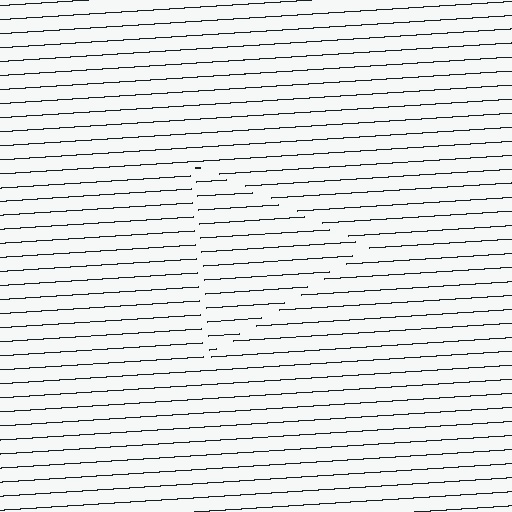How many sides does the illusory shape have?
3 sides — the line-ends trace a triangle.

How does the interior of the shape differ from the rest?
The interior of the shape contains the same grating, shifted by half a period — the contour is defined by the phase discontinuity where line-ends from the inner and outer gratings abut.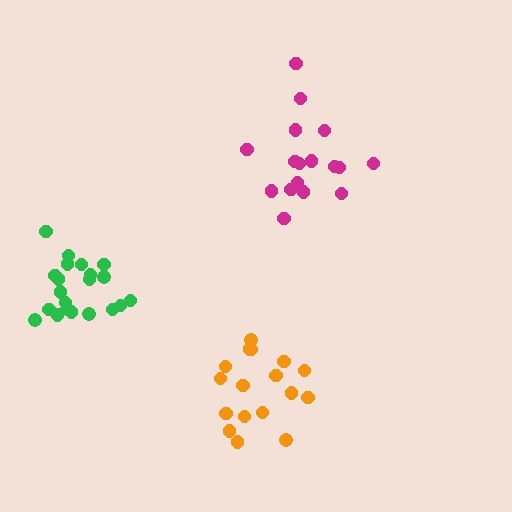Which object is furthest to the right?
The magenta cluster is rightmost.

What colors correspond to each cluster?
The clusters are colored: green, magenta, orange.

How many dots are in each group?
Group 1: 21 dots, Group 2: 17 dots, Group 3: 17 dots (55 total).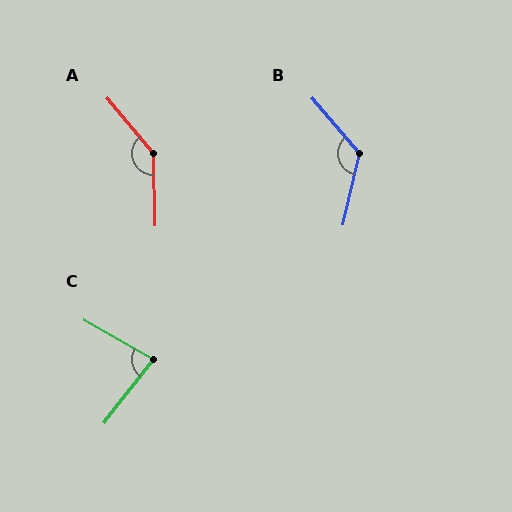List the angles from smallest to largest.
C (82°), B (127°), A (142°).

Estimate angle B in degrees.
Approximately 127 degrees.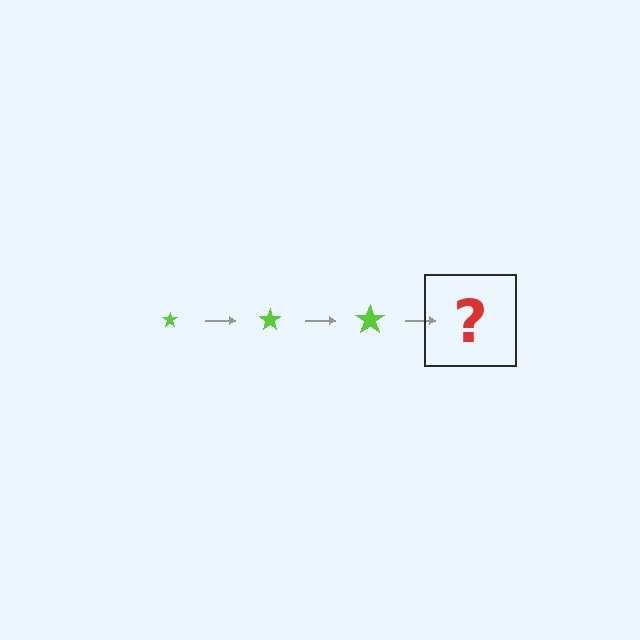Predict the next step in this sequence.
The next step is a lime star, larger than the previous one.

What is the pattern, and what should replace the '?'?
The pattern is that the star gets progressively larger each step. The '?' should be a lime star, larger than the previous one.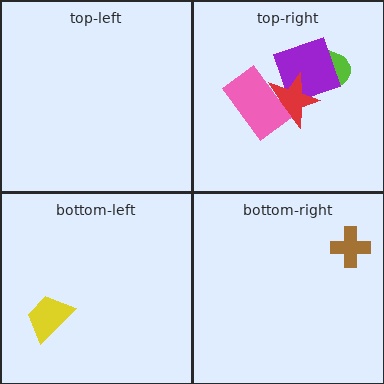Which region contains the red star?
The top-right region.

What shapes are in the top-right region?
The lime ellipse, the purple square, the red star, the pink rectangle.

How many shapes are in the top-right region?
4.